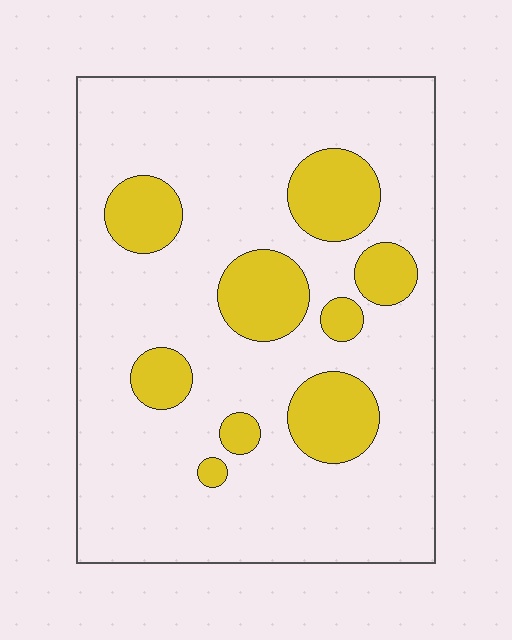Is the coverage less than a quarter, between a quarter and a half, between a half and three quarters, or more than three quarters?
Less than a quarter.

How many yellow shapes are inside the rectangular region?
9.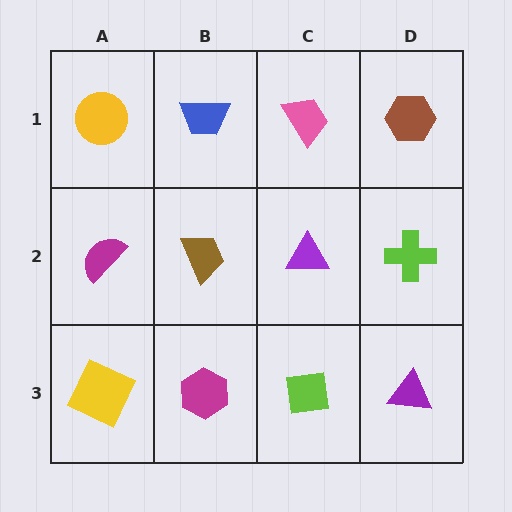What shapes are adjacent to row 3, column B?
A brown trapezoid (row 2, column B), a yellow square (row 3, column A), a lime square (row 3, column C).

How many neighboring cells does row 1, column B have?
3.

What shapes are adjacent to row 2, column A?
A yellow circle (row 1, column A), a yellow square (row 3, column A), a brown trapezoid (row 2, column B).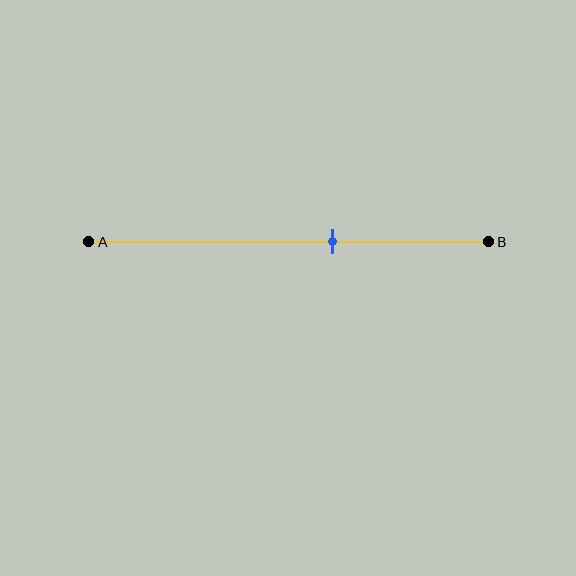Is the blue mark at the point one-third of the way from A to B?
No, the mark is at about 60% from A, not at the 33% one-third point.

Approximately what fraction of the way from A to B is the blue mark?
The blue mark is approximately 60% of the way from A to B.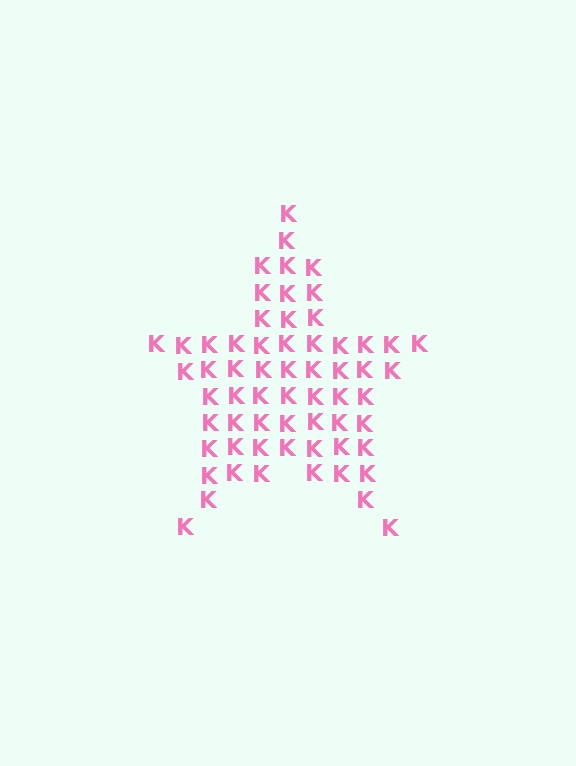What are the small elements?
The small elements are letter K's.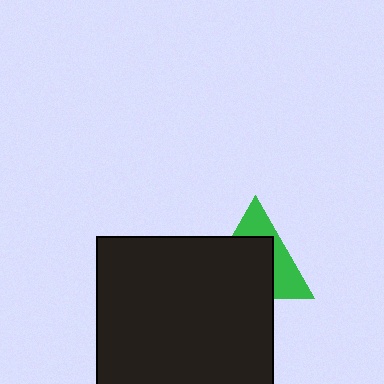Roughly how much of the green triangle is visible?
A small part of it is visible (roughly 39%).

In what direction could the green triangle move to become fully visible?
The green triangle could move toward the upper-right. That would shift it out from behind the black square entirely.